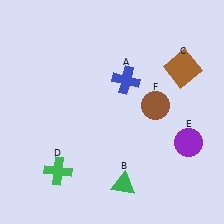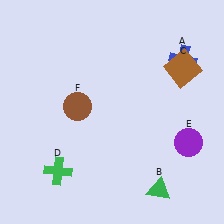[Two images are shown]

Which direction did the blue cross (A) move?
The blue cross (A) moved right.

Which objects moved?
The objects that moved are: the blue cross (A), the green triangle (B), the brown circle (F).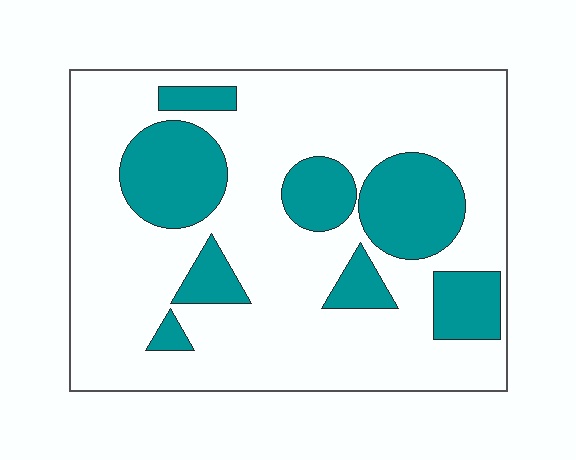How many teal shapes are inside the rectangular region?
8.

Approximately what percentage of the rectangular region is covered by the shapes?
Approximately 25%.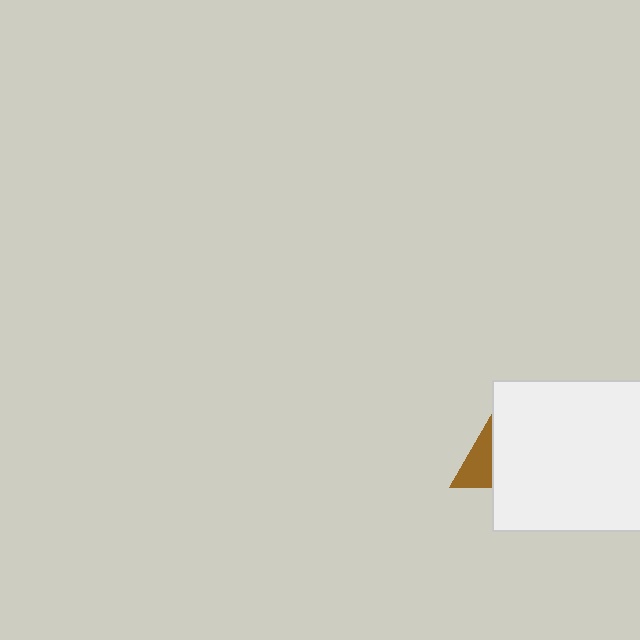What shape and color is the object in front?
The object in front is a white rectangle.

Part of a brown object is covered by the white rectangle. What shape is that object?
It is a triangle.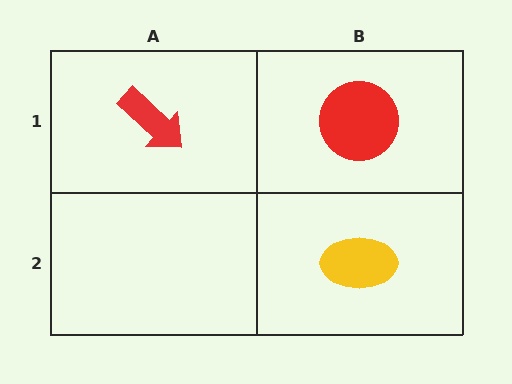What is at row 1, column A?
A red arrow.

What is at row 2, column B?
A yellow ellipse.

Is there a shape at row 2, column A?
No, that cell is empty.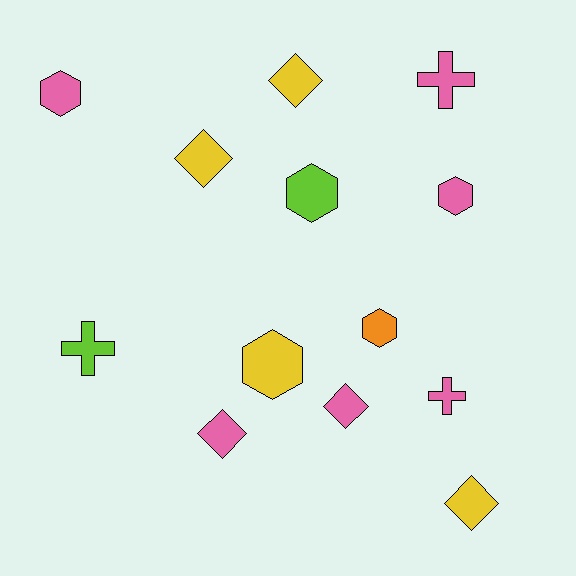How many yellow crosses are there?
There are no yellow crosses.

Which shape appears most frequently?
Hexagon, with 5 objects.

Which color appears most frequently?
Pink, with 6 objects.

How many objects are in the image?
There are 13 objects.